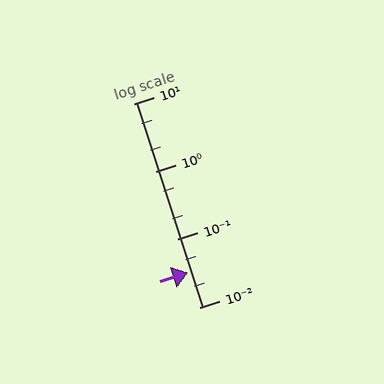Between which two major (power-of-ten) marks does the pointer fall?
The pointer is between 0.01 and 0.1.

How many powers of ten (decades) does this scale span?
The scale spans 3 decades, from 0.01 to 10.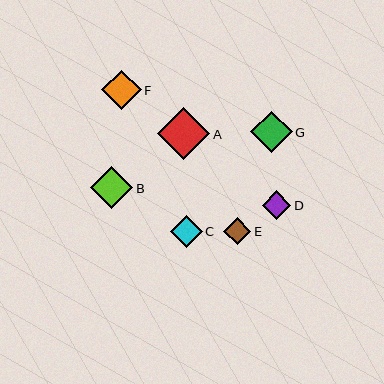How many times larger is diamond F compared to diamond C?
Diamond F is approximately 1.2 times the size of diamond C.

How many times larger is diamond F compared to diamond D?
Diamond F is approximately 1.4 times the size of diamond D.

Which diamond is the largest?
Diamond A is the largest with a size of approximately 52 pixels.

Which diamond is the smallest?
Diamond E is the smallest with a size of approximately 27 pixels.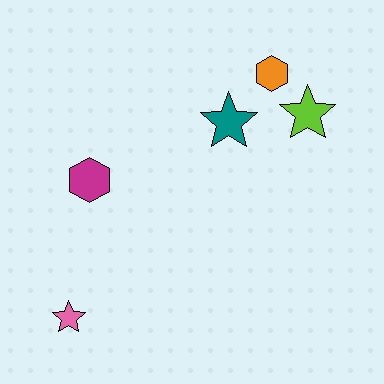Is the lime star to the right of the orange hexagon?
Yes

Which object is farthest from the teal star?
The pink star is farthest from the teal star.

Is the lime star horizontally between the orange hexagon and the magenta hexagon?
No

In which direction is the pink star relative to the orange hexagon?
The pink star is below the orange hexagon.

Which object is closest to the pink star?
The magenta hexagon is closest to the pink star.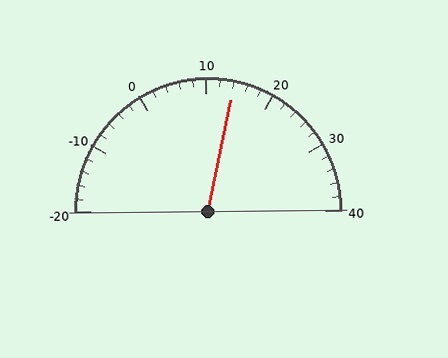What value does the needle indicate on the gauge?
The needle indicates approximately 14.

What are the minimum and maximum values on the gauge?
The gauge ranges from -20 to 40.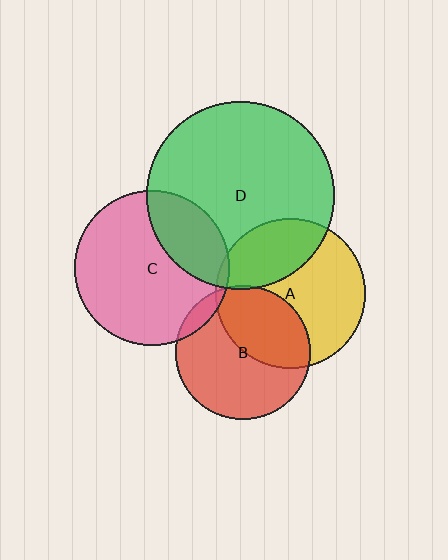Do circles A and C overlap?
Yes.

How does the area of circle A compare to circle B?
Approximately 1.3 times.